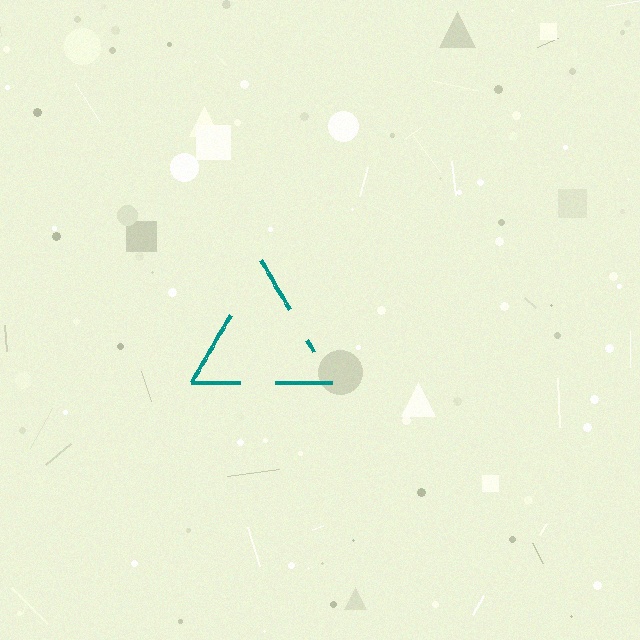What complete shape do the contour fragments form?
The contour fragments form a triangle.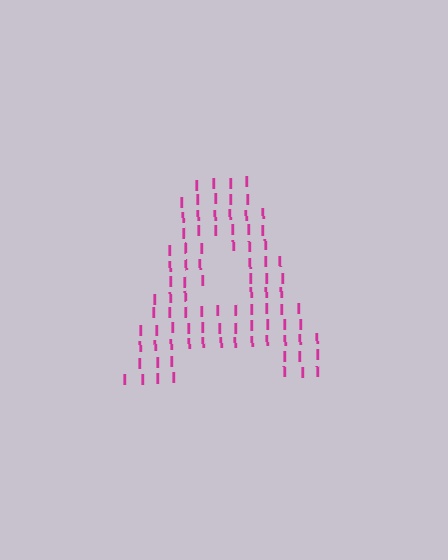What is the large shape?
The large shape is the letter A.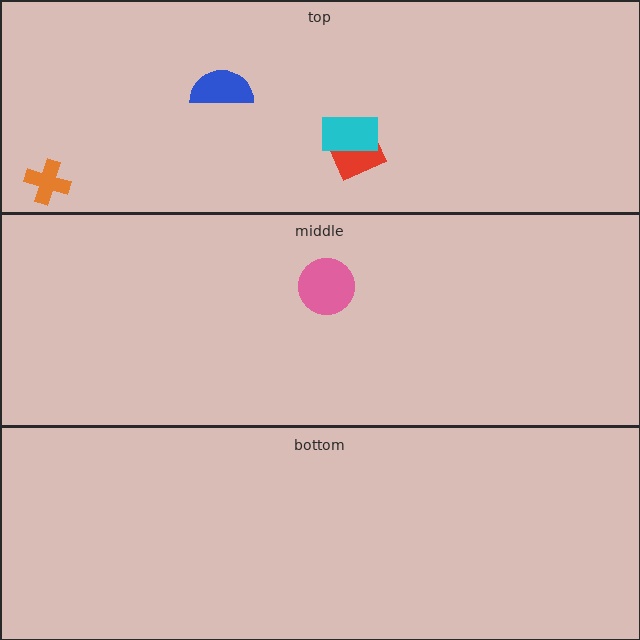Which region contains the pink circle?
The middle region.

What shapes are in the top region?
The red square, the cyan rectangle, the blue semicircle, the orange cross.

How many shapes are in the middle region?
1.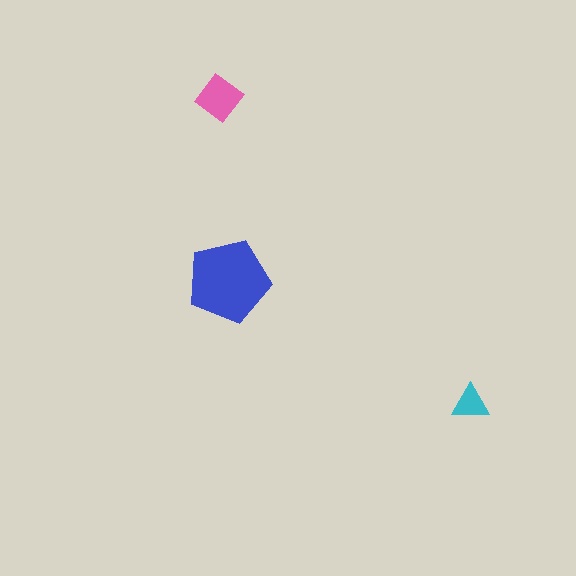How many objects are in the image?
There are 3 objects in the image.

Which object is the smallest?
The cyan triangle.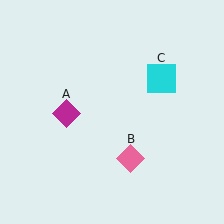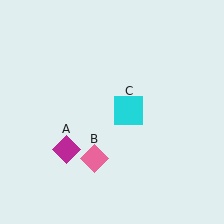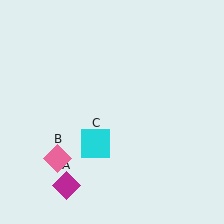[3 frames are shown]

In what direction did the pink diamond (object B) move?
The pink diamond (object B) moved left.